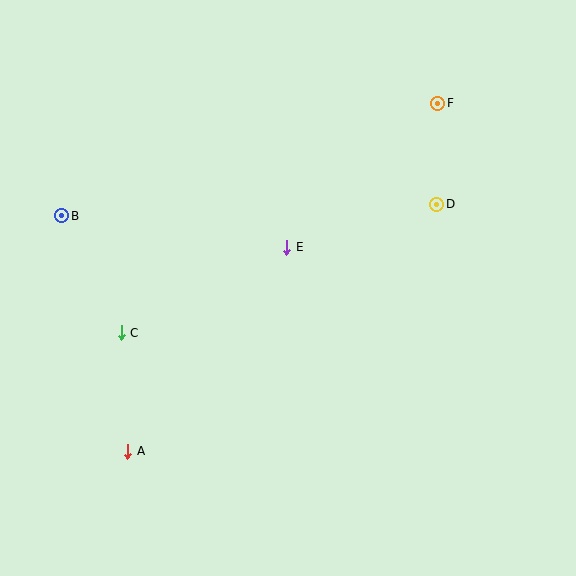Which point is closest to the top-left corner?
Point B is closest to the top-left corner.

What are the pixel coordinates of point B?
Point B is at (62, 216).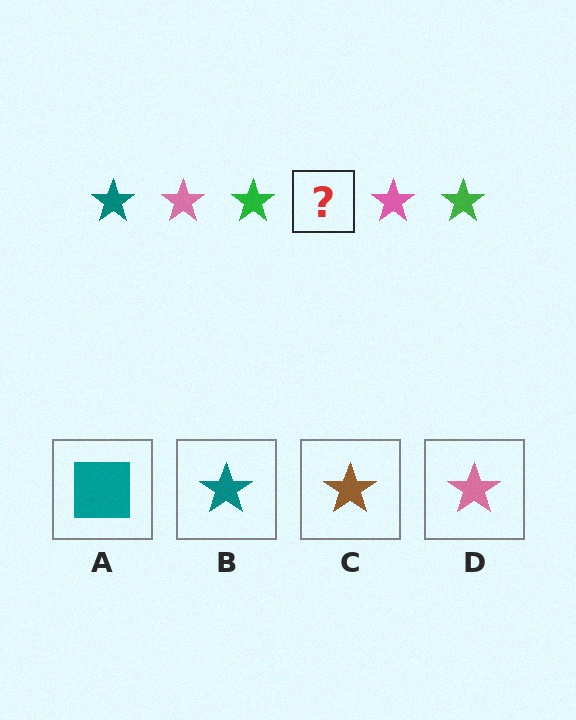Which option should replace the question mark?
Option B.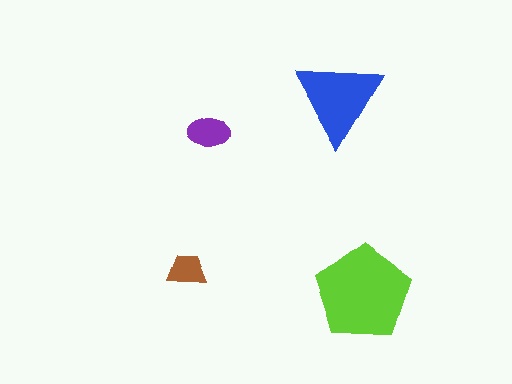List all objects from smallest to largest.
The brown trapezoid, the purple ellipse, the blue triangle, the lime pentagon.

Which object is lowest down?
The lime pentagon is bottommost.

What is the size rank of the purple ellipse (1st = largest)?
3rd.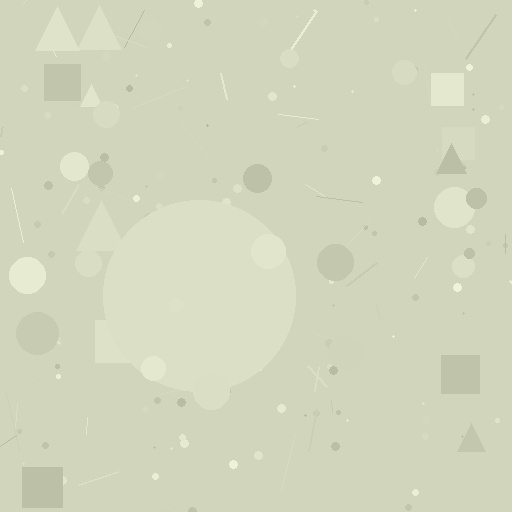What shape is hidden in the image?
A circle is hidden in the image.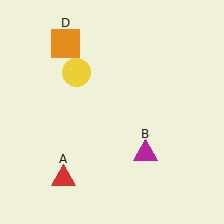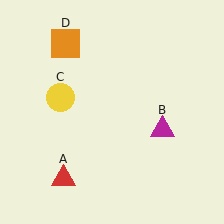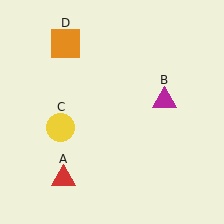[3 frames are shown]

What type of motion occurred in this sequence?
The magenta triangle (object B), yellow circle (object C) rotated counterclockwise around the center of the scene.